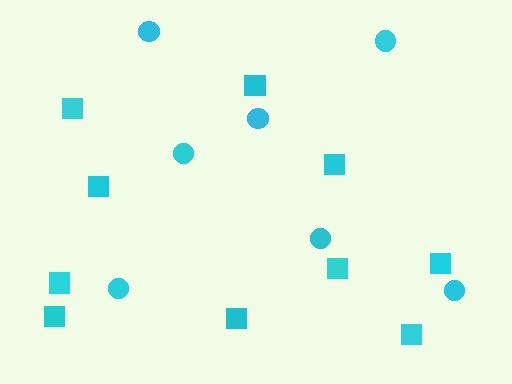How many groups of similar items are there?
There are 2 groups: one group of circles (7) and one group of squares (10).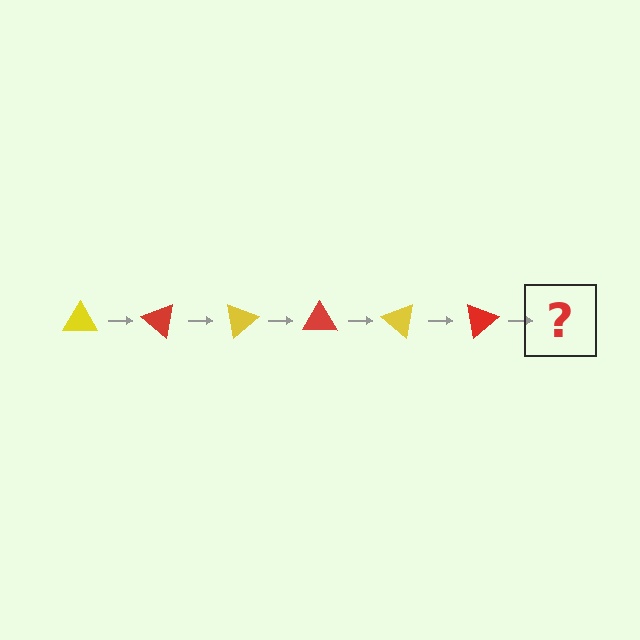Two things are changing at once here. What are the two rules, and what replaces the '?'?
The two rules are that it rotates 40 degrees each step and the color cycles through yellow and red. The '?' should be a yellow triangle, rotated 240 degrees from the start.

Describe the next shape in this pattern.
It should be a yellow triangle, rotated 240 degrees from the start.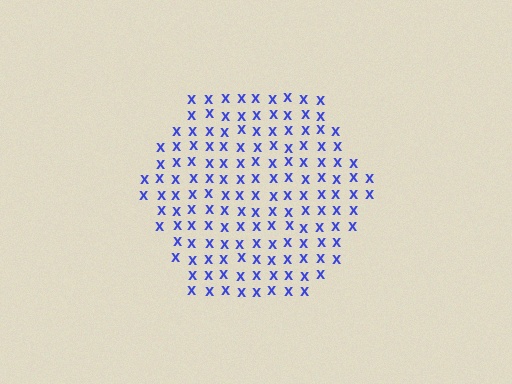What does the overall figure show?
The overall figure shows a hexagon.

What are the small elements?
The small elements are letter X's.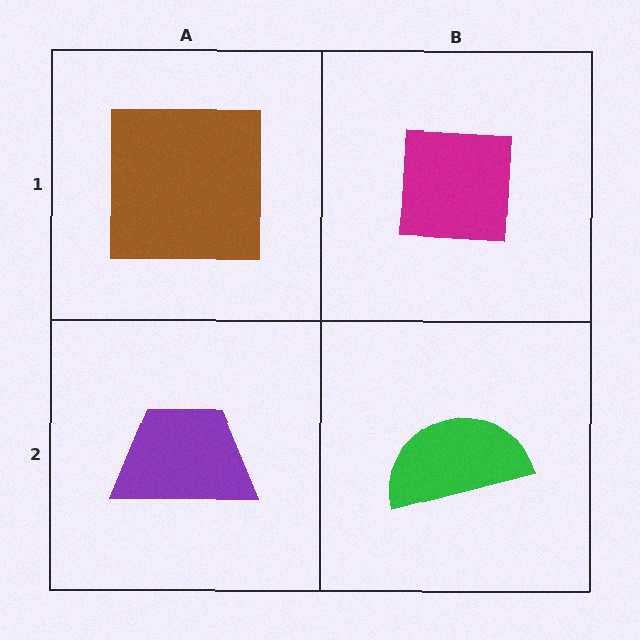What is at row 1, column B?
A magenta square.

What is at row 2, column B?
A green semicircle.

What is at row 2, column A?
A purple trapezoid.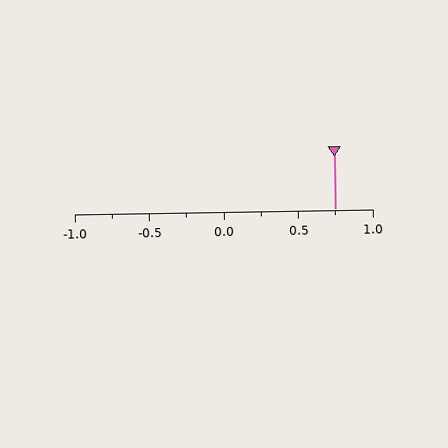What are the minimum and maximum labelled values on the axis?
The axis runs from -1.0 to 1.0.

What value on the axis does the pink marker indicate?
The marker indicates approximately 0.75.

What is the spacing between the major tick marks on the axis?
The major ticks are spaced 0.5 apart.